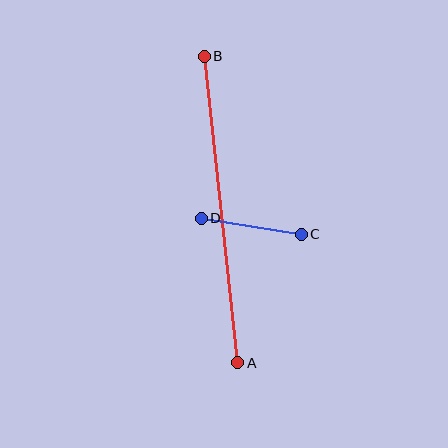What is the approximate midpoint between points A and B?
The midpoint is at approximately (221, 209) pixels.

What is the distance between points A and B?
The distance is approximately 308 pixels.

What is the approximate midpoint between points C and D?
The midpoint is at approximately (251, 226) pixels.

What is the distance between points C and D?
The distance is approximately 102 pixels.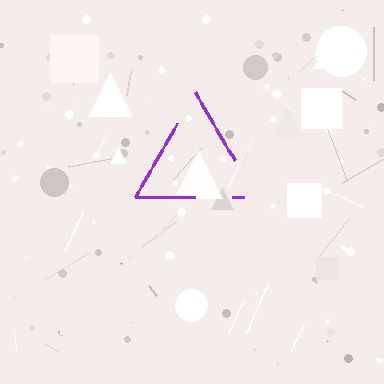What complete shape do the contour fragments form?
The contour fragments form a triangle.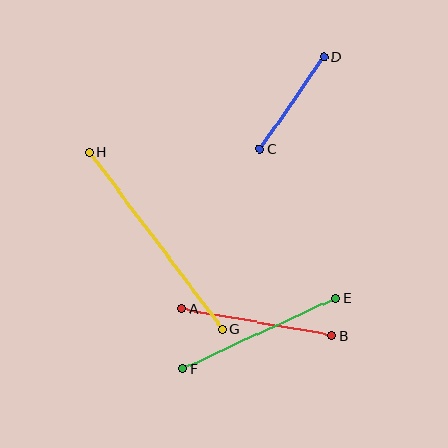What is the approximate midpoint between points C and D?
The midpoint is at approximately (292, 103) pixels.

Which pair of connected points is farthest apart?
Points G and H are farthest apart.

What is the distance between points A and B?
The distance is approximately 153 pixels.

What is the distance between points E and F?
The distance is approximately 169 pixels.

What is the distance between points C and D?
The distance is approximately 112 pixels.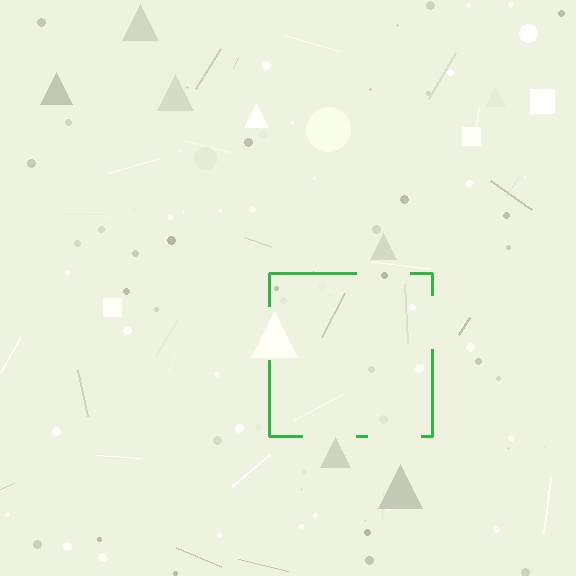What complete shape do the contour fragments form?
The contour fragments form a square.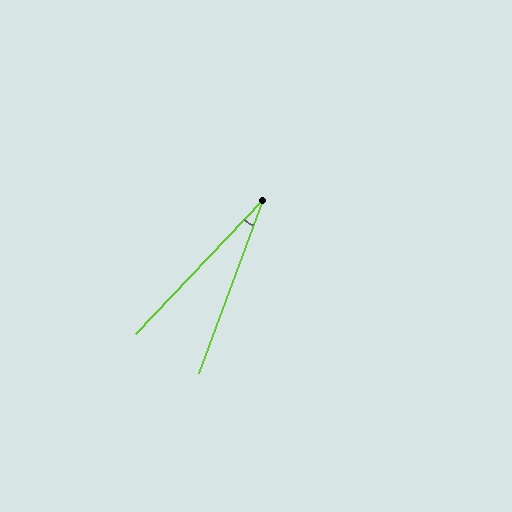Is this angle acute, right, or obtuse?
It is acute.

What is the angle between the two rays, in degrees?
Approximately 23 degrees.